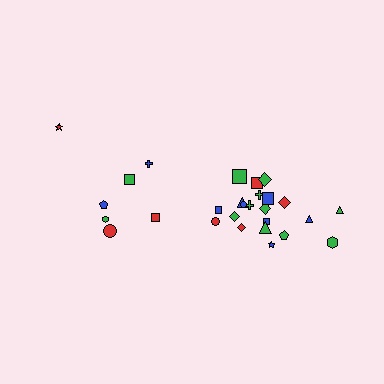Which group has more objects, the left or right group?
The right group.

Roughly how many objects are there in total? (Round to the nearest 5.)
Roughly 30 objects in total.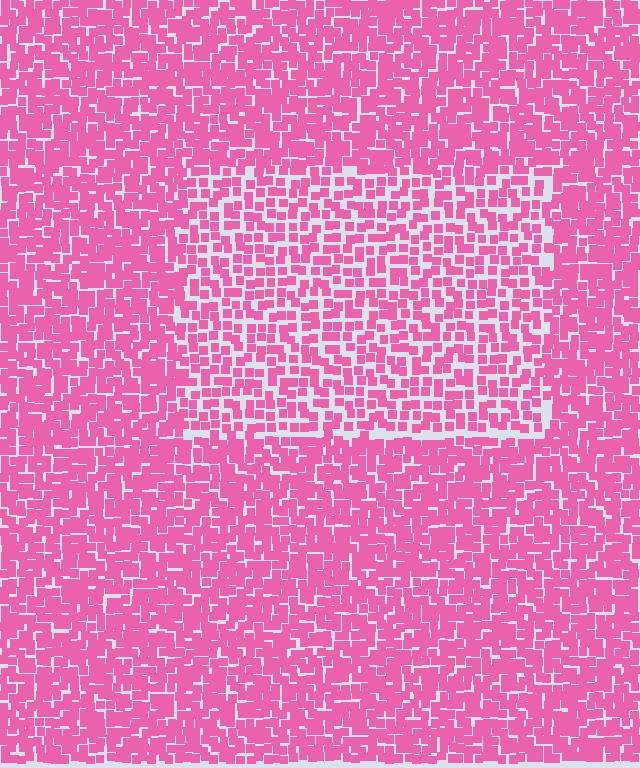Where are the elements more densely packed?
The elements are more densely packed outside the rectangle boundary.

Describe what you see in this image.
The image contains small pink elements arranged at two different densities. A rectangle-shaped region is visible where the elements are less densely packed than the surrounding area.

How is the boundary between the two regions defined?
The boundary is defined by a change in element density (approximately 1.6x ratio). All elements are the same color, size, and shape.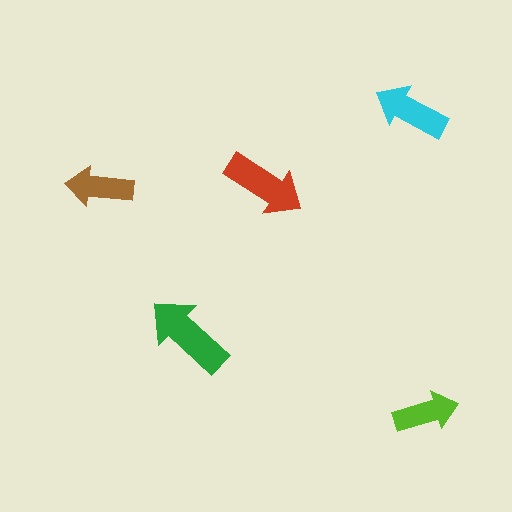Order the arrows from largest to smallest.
the green one, the red one, the cyan one, the brown one, the lime one.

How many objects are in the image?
There are 5 objects in the image.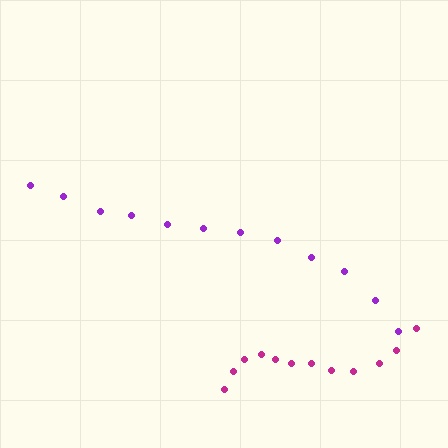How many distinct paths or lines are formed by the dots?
There are 2 distinct paths.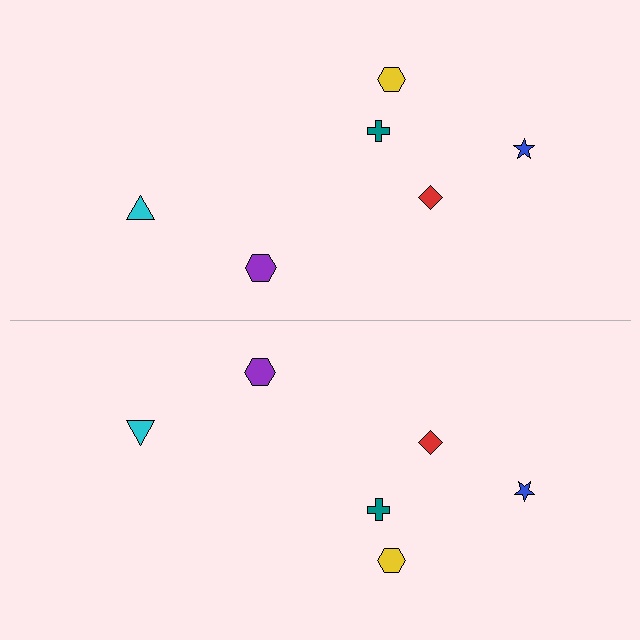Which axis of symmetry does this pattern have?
The pattern has a horizontal axis of symmetry running through the center of the image.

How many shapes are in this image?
There are 12 shapes in this image.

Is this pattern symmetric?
Yes, this pattern has bilateral (reflection) symmetry.